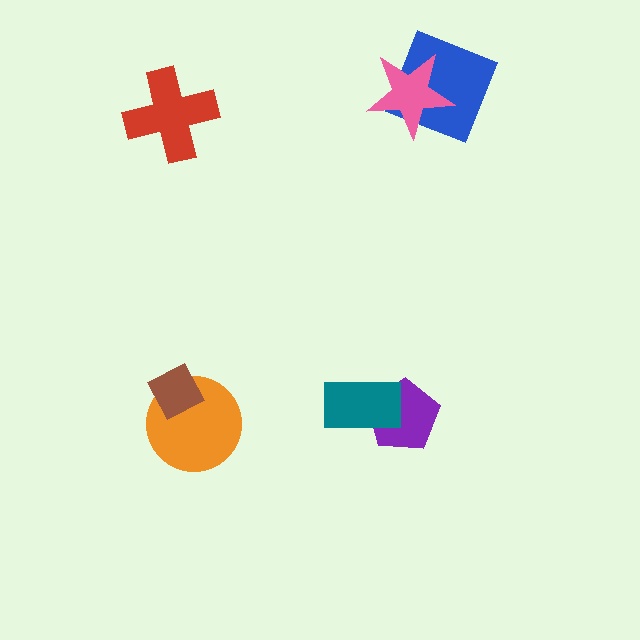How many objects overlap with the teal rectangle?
1 object overlaps with the teal rectangle.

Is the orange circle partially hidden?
Yes, it is partially covered by another shape.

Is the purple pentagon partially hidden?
Yes, it is partially covered by another shape.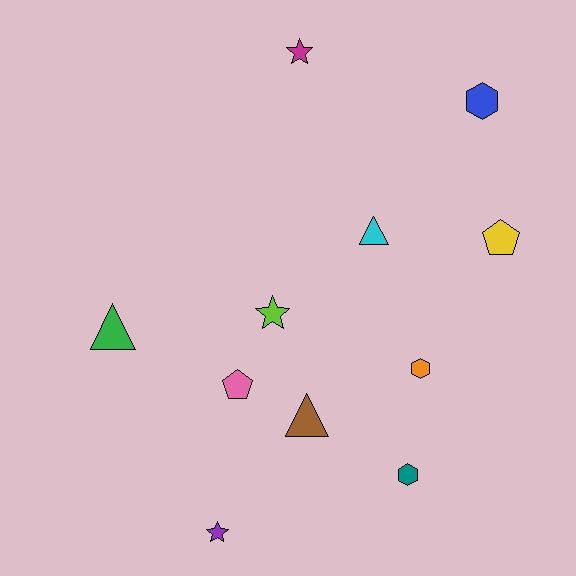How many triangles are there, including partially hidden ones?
There are 3 triangles.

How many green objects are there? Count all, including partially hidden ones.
There is 1 green object.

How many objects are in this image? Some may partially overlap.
There are 11 objects.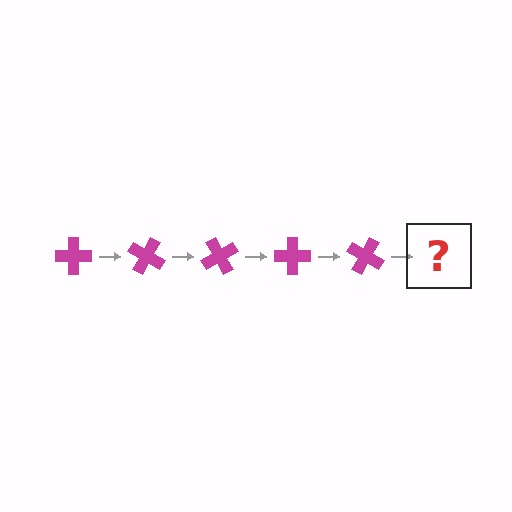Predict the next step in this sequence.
The next step is a magenta cross rotated 150 degrees.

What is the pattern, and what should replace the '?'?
The pattern is that the cross rotates 30 degrees each step. The '?' should be a magenta cross rotated 150 degrees.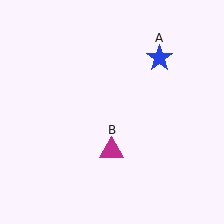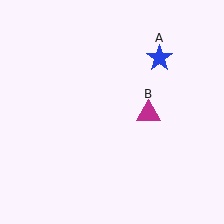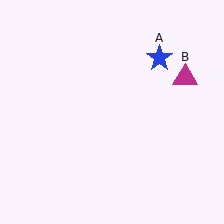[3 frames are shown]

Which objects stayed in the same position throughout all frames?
Blue star (object A) remained stationary.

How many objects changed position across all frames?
1 object changed position: magenta triangle (object B).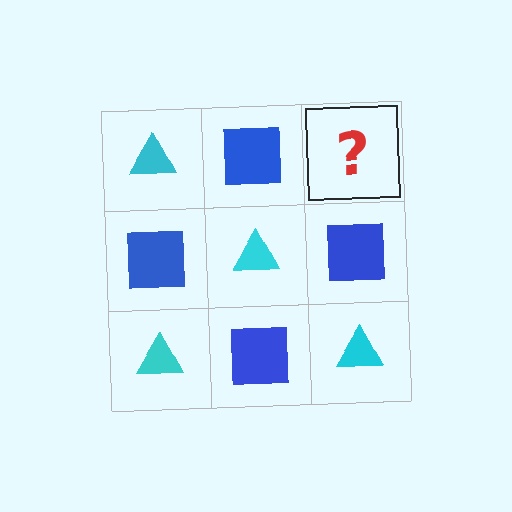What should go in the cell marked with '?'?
The missing cell should contain a cyan triangle.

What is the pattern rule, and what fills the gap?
The rule is that it alternates cyan triangle and blue square in a checkerboard pattern. The gap should be filled with a cyan triangle.